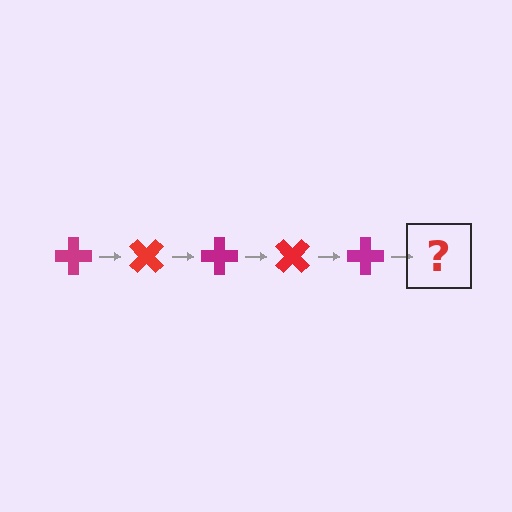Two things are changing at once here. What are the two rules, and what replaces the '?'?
The two rules are that it rotates 45 degrees each step and the color cycles through magenta and red. The '?' should be a red cross, rotated 225 degrees from the start.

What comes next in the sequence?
The next element should be a red cross, rotated 225 degrees from the start.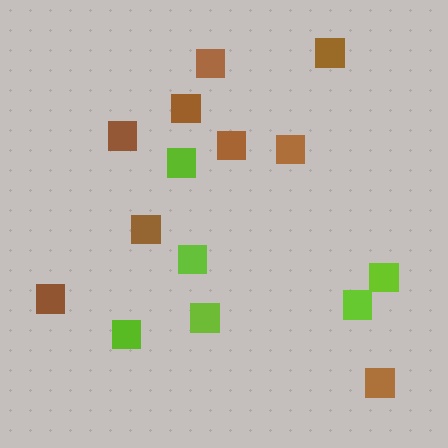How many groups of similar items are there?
There are 2 groups: one group of lime squares (6) and one group of brown squares (9).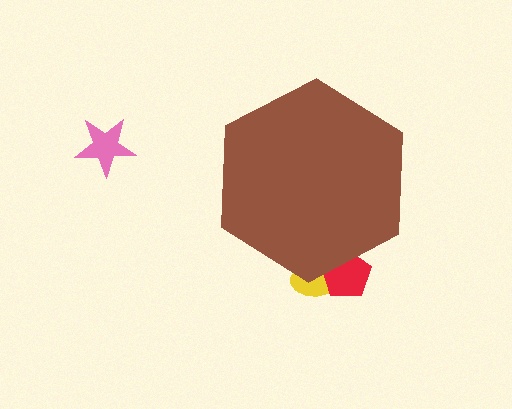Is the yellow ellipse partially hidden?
Yes, the yellow ellipse is partially hidden behind the brown hexagon.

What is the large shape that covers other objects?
A brown hexagon.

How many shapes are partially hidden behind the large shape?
2 shapes are partially hidden.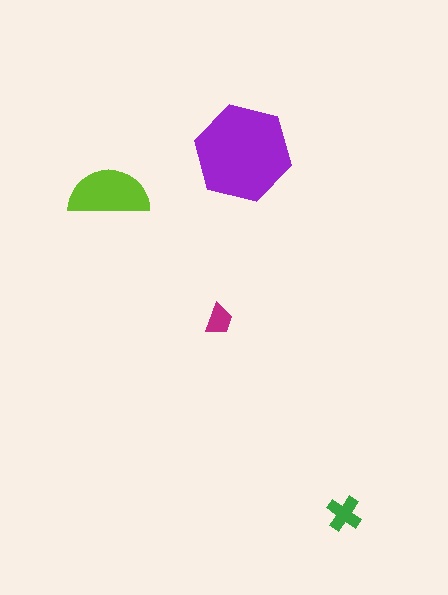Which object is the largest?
The purple hexagon.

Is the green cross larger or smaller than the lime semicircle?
Smaller.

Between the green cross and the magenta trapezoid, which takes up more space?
The green cross.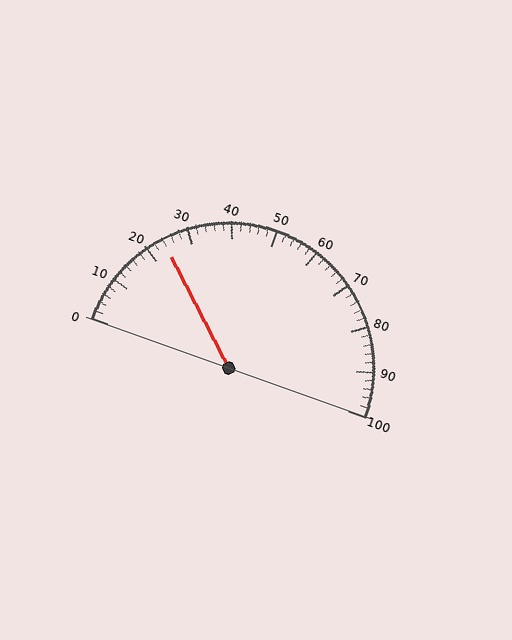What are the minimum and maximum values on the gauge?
The gauge ranges from 0 to 100.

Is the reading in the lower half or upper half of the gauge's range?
The reading is in the lower half of the range (0 to 100).